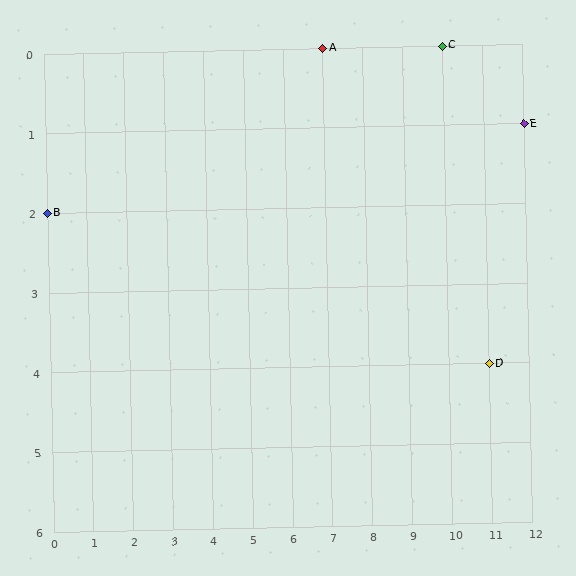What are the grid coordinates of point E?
Point E is at grid coordinates (12, 1).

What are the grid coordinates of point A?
Point A is at grid coordinates (7, 0).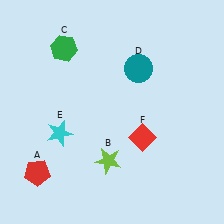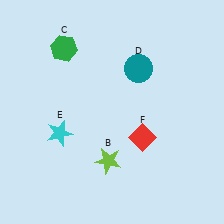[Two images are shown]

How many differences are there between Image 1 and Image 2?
There is 1 difference between the two images.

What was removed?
The red pentagon (A) was removed in Image 2.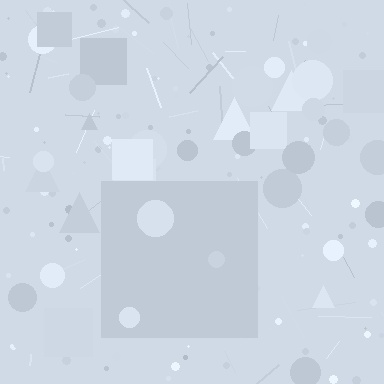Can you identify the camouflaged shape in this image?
The camouflaged shape is a square.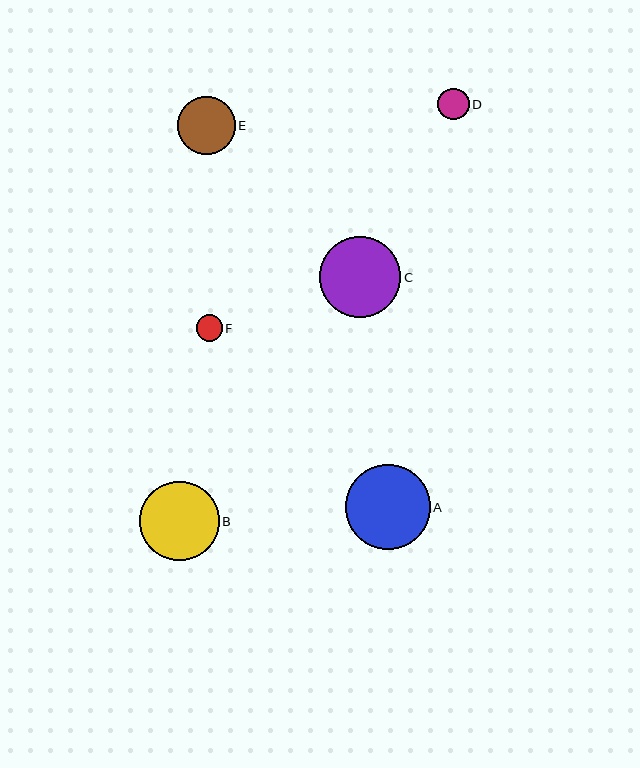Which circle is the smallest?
Circle F is the smallest with a size of approximately 26 pixels.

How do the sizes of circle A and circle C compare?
Circle A and circle C are approximately the same size.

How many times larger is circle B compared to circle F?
Circle B is approximately 3.0 times the size of circle F.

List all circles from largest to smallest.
From largest to smallest: A, C, B, E, D, F.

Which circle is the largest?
Circle A is the largest with a size of approximately 85 pixels.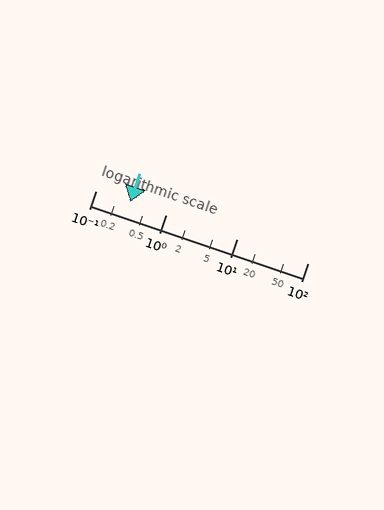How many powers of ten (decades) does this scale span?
The scale spans 3 decades, from 0.1 to 100.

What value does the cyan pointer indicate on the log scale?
The pointer indicates approximately 0.31.